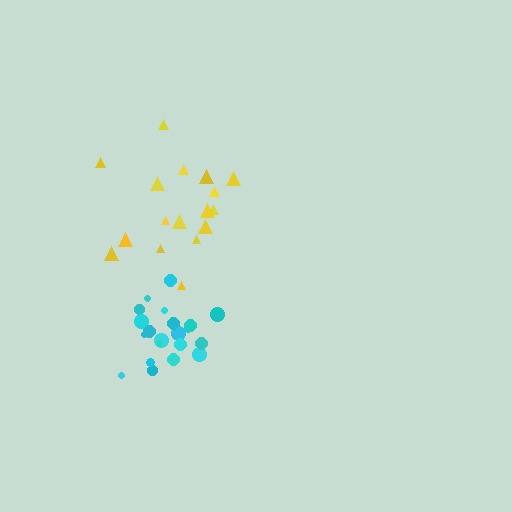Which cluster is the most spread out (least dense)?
Yellow.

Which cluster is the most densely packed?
Cyan.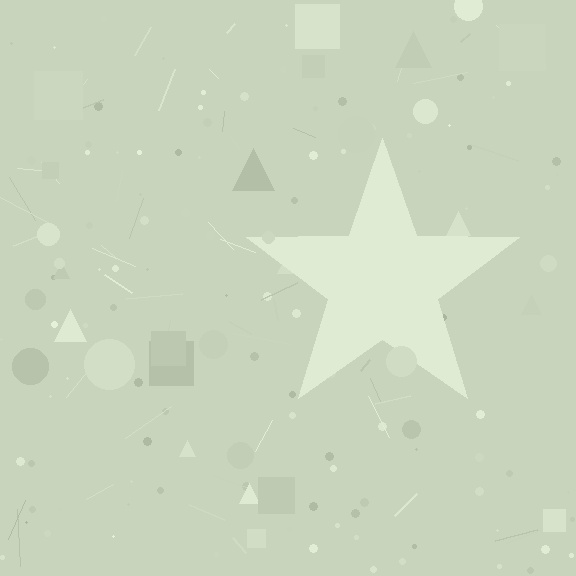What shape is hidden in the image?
A star is hidden in the image.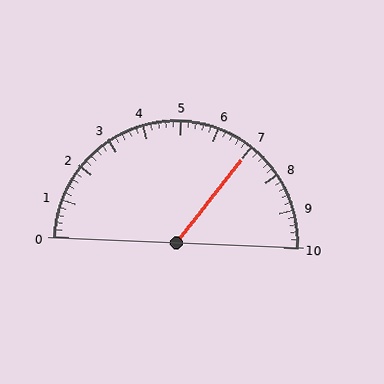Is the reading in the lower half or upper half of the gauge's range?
The reading is in the upper half of the range (0 to 10).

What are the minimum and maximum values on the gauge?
The gauge ranges from 0 to 10.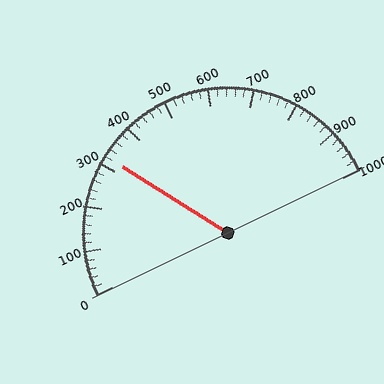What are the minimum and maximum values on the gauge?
The gauge ranges from 0 to 1000.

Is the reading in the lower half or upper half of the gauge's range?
The reading is in the lower half of the range (0 to 1000).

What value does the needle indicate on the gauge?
The needle indicates approximately 320.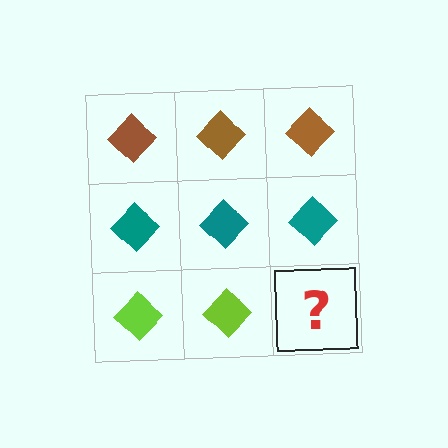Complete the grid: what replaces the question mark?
The question mark should be replaced with a lime diamond.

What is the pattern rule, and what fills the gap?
The rule is that each row has a consistent color. The gap should be filled with a lime diamond.